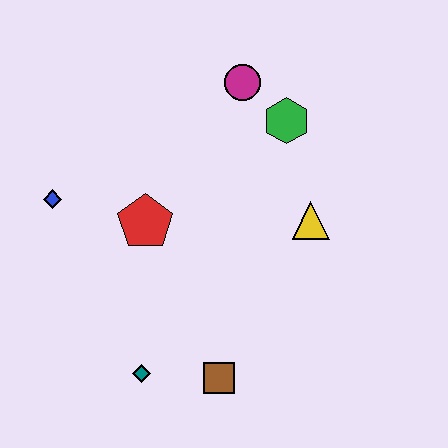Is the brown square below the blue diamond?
Yes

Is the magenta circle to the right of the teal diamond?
Yes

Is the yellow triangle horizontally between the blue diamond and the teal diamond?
No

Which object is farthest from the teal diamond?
The magenta circle is farthest from the teal diamond.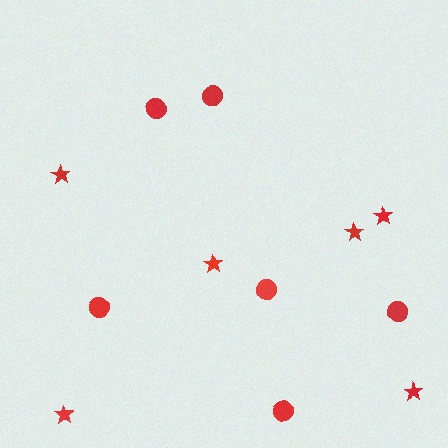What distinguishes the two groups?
There are 2 groups: one group of circles (6) and one group of stars (6).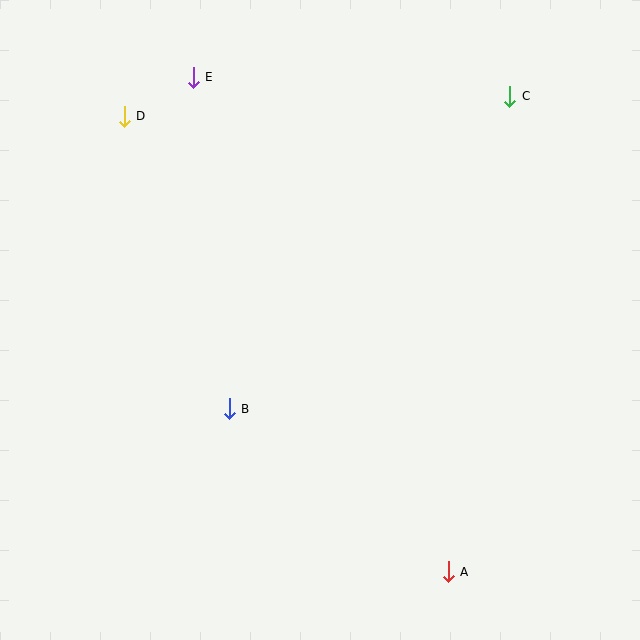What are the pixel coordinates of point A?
Point A is at (448, 572).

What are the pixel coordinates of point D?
Point D is at (124, 116).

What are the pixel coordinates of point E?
Point E is at (193, 77).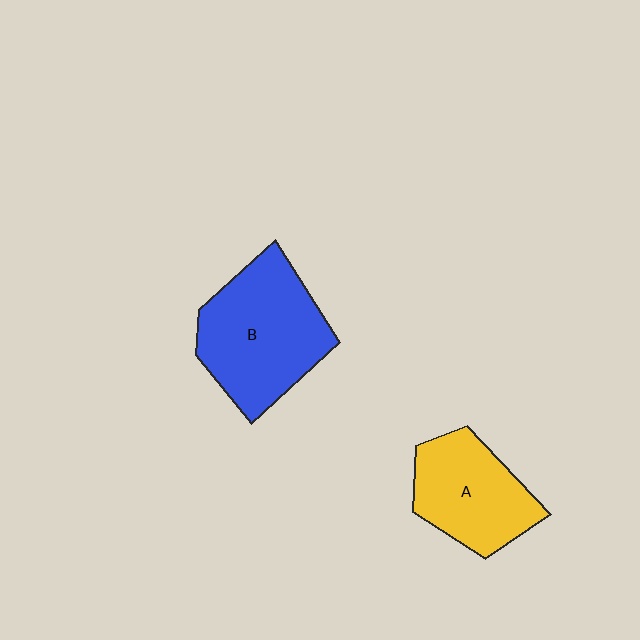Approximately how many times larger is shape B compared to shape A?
Approximately 1.4 times.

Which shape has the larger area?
Shape B (blue).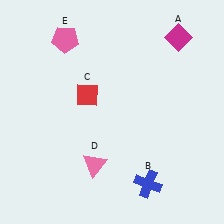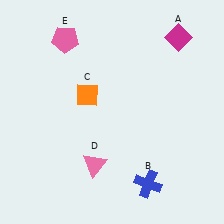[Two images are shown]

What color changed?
The diamond (C) changed from red in Image 1 to orange in Image 2.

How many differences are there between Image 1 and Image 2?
There is 1 difference between the two images.